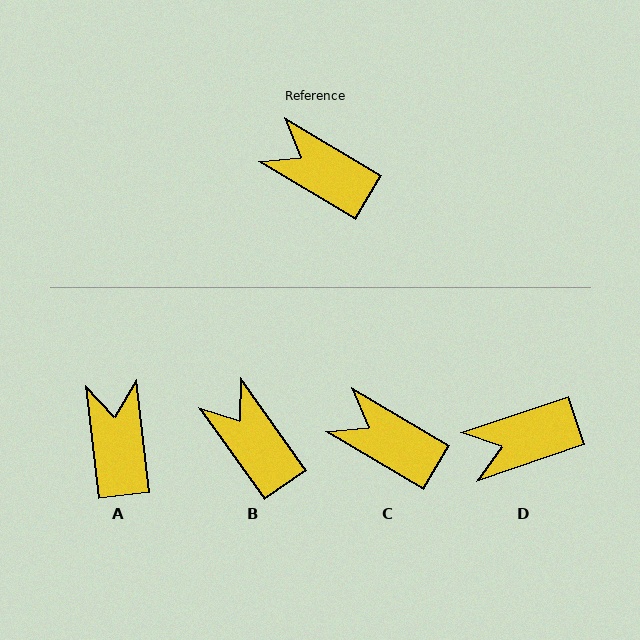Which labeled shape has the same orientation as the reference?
C.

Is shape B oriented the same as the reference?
No, it is off by about 24 degrees.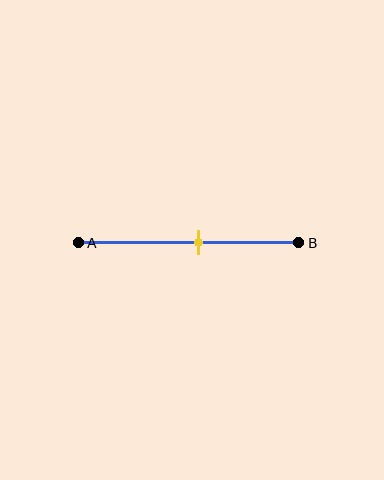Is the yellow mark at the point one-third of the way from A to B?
No, the mark is at about 55% from A, not at the 33% one-third point.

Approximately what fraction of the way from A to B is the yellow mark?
The yellow mark is approximately 55% of the way from A to B.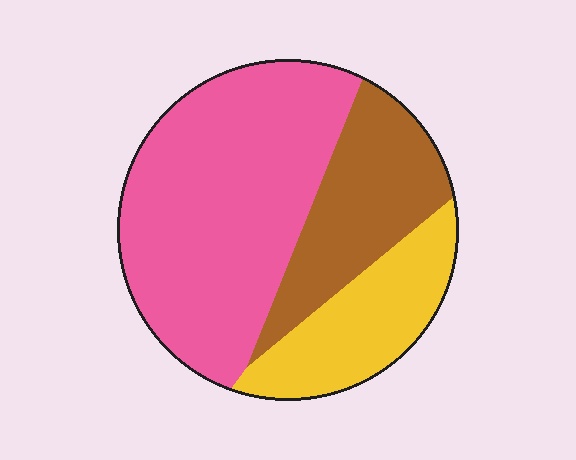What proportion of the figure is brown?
Brown covers roughly 25% of the figure.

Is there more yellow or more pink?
Pink.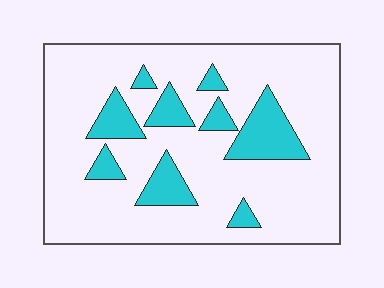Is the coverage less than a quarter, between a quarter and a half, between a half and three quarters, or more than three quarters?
Less than a quarter.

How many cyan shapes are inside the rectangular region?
9.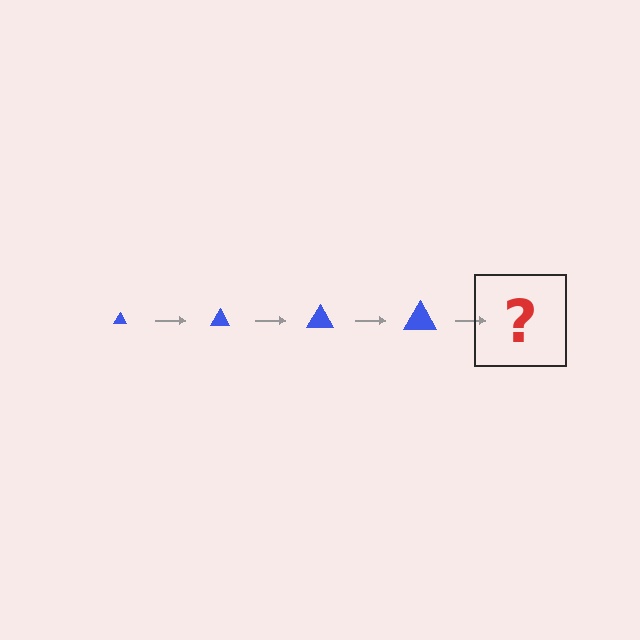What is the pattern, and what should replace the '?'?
The pattern is that the triangle gets progressively larger each step. The '?' should be a blue triangle, larger than the previous one.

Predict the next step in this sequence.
The next step is a blue triangle, larger than the previous one.